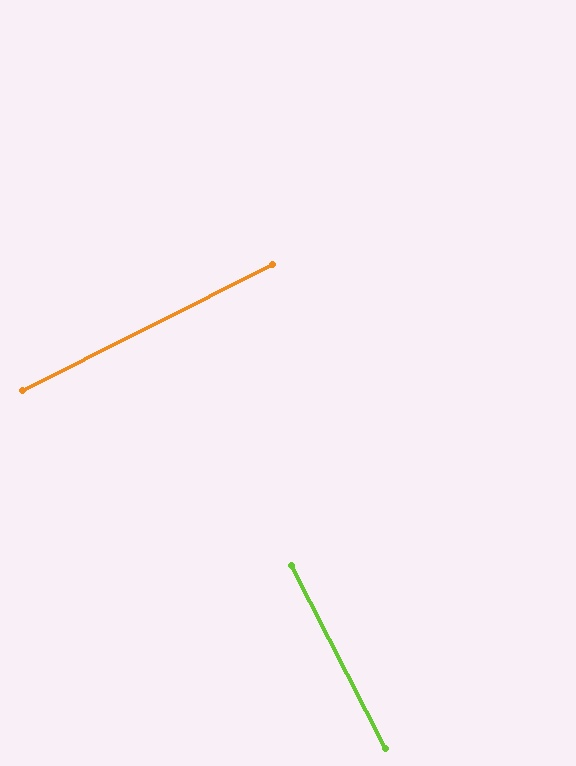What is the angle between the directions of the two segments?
Approximately 90 degrees.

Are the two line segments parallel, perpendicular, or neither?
Perpendicular — they meet at approximately 90°.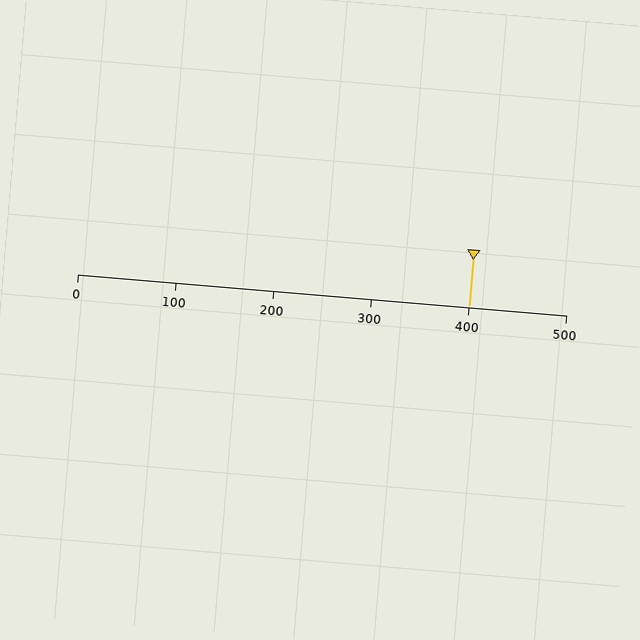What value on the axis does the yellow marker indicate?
The marker indicates approximately 400.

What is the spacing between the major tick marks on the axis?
The major ticks are spaced 100 apart.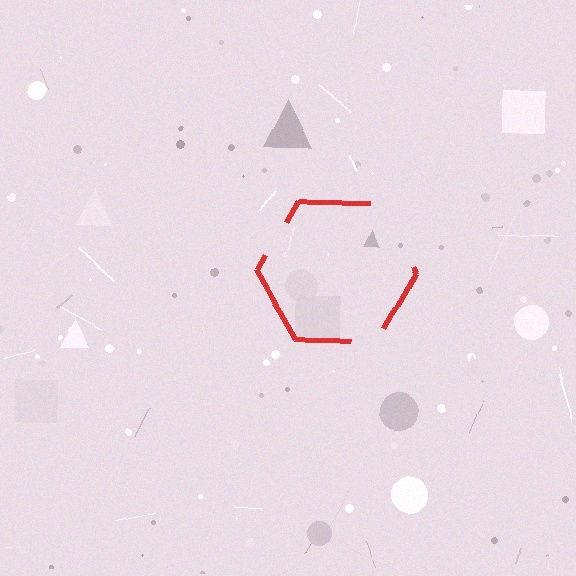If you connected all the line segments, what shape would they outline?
They would outline a hexagon.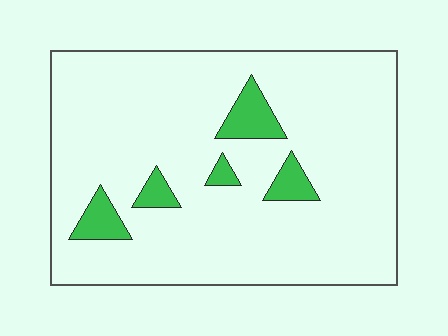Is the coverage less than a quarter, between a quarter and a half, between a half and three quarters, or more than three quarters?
Less than a quarter.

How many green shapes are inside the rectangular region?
5.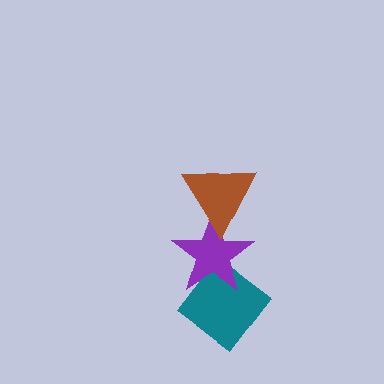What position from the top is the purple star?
The purple star is 2nd from the top.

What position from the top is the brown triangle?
The brown triangle is 1st from the top.